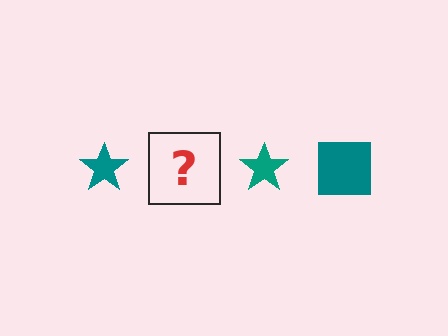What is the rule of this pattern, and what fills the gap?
The rule is that the pattern cycles through star, square shapes in teal. The gap should be filled with a teal square.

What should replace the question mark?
The question mark should be replaced with a teal square.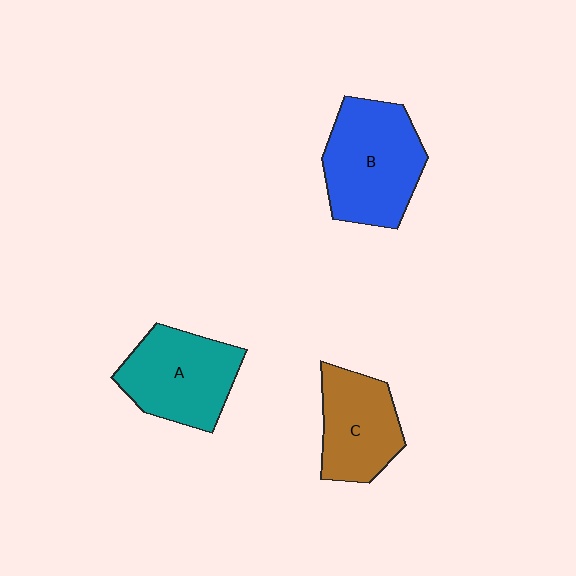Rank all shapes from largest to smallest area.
From largest to smallest: B (blue), A (teal), C (brown).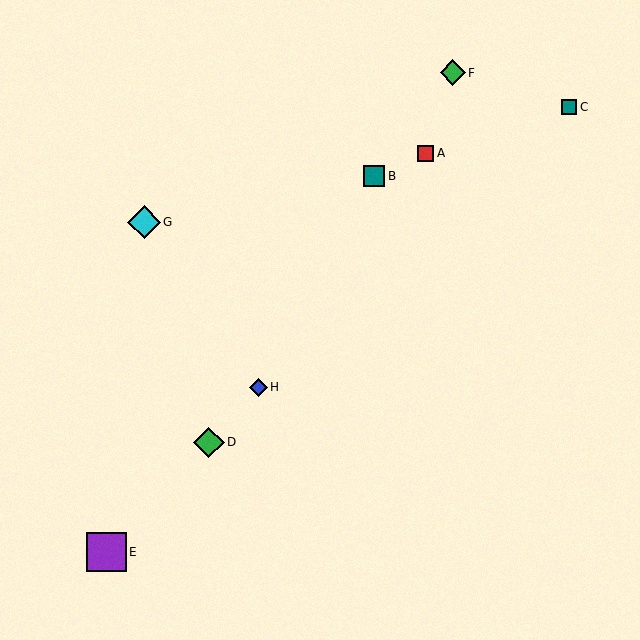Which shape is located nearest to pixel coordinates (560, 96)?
The teal square (labeled C) at (569, 107) is nearest to that location.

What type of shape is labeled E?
Shape E is a purple square.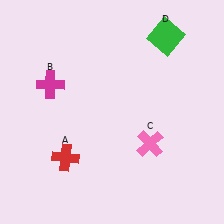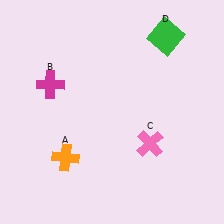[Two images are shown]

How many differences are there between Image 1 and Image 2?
There is 1 difference between the two images.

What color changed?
The cross (A) changed from red in Image 1 to orange in Image 2.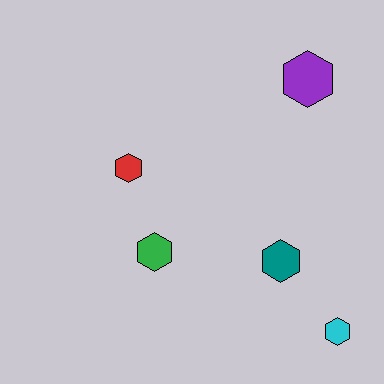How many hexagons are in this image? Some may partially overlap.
There are 5 hexagons.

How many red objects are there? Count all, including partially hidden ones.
There is 1 red object.